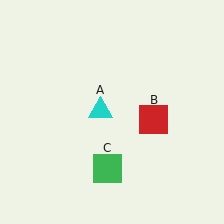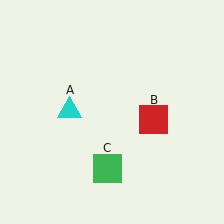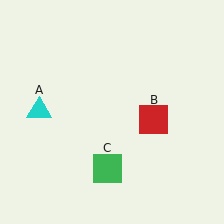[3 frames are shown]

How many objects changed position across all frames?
1 object changed position: cyan triangle (object A).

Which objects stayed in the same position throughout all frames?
Red square (object B) and green square (object C) remained stationary.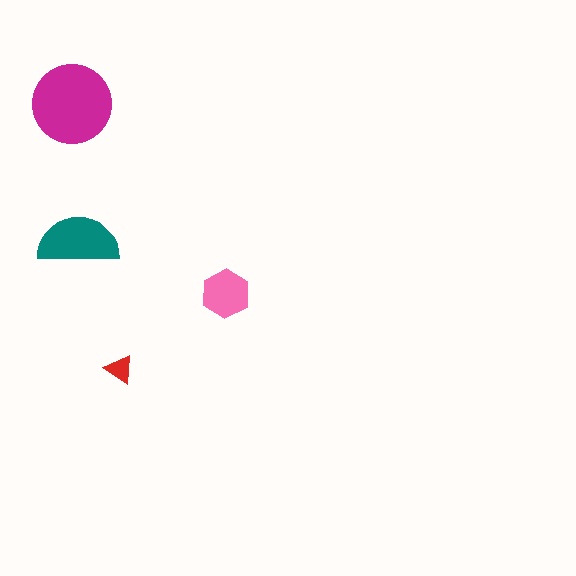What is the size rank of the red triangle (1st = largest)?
4th.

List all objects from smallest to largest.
The red triangle, the pink hexagon, the teal semicircle, the magenta circle.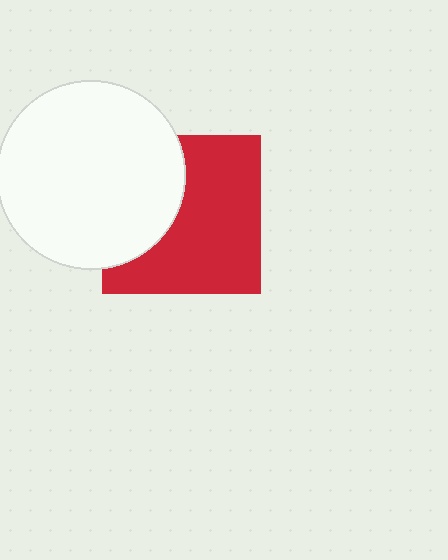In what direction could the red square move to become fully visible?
The red square could move right. That would shift it out from behind the white circle entirely.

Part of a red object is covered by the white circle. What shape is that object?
It is a square.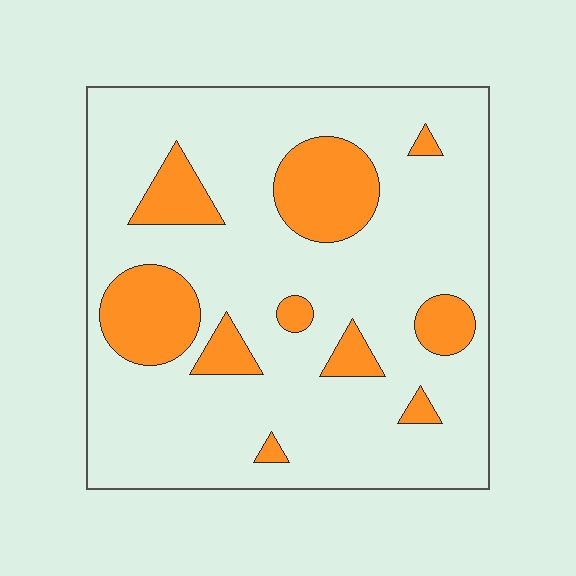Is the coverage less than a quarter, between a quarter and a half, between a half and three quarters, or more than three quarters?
Less than a quarter.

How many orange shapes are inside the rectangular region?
10.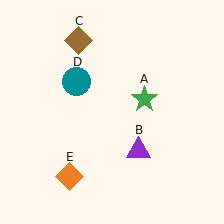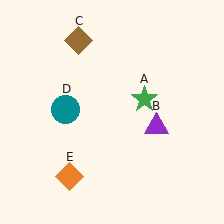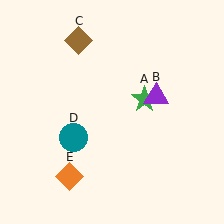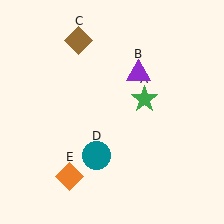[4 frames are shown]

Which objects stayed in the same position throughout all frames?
Green star (object A) and brown diamond (object C) and orange diamond (object E) remained stationary.